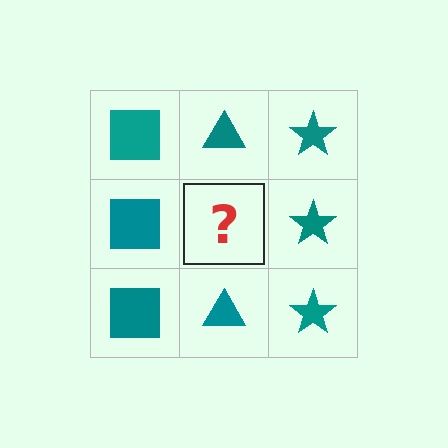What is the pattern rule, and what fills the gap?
The rule is that each column has a consistent shape. The gap should be filled with a teal triangle.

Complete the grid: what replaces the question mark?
The question mark should be replaced with a teal triangle.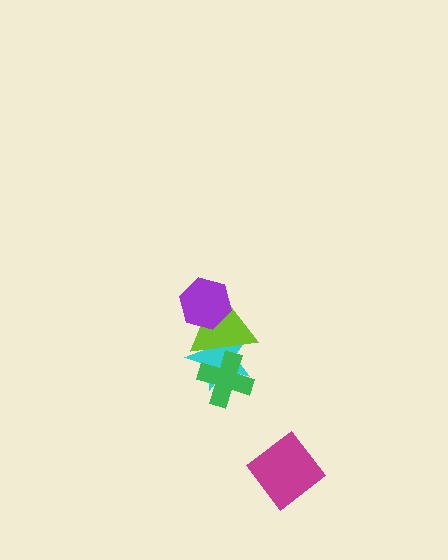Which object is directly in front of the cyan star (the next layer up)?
The lime triangle is directly in front of the cyan star.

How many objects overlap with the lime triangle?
3 objects overlap with the lime triangle.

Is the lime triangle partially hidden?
Yes, it is partially covered by another shape.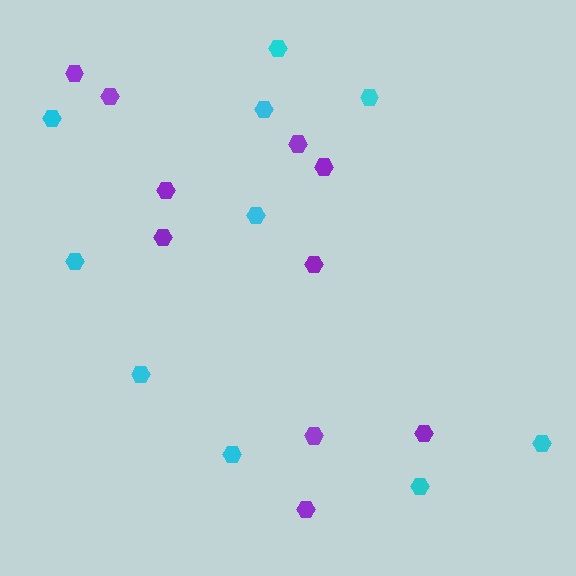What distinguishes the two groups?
There are 2 groups: one group of purple hexagons (10) and one group of cyan hexagons (10).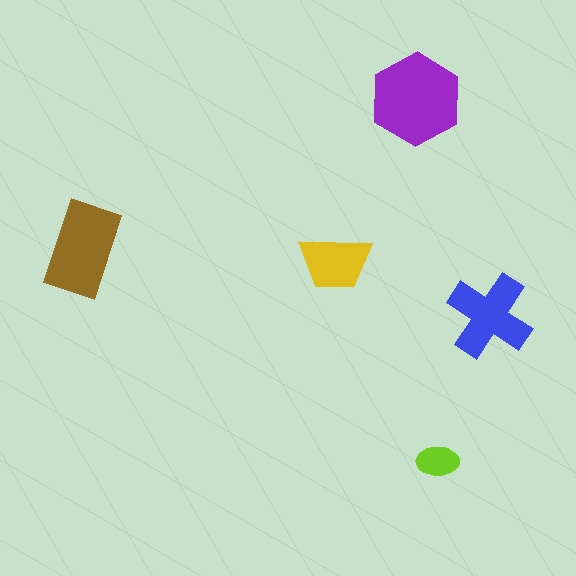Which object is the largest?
The purple hexagon.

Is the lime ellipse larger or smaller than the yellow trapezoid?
Smaller.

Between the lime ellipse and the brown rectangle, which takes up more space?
The brown rectangle.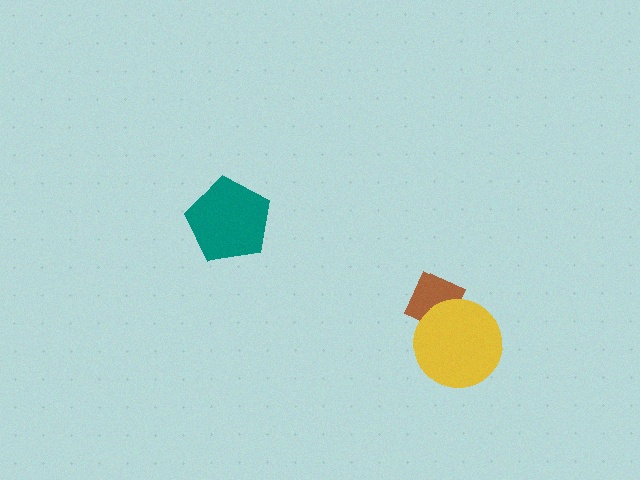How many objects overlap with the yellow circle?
1 object overlaps with the yellow circle.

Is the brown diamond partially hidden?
Yes, it is partially covered by another shape.